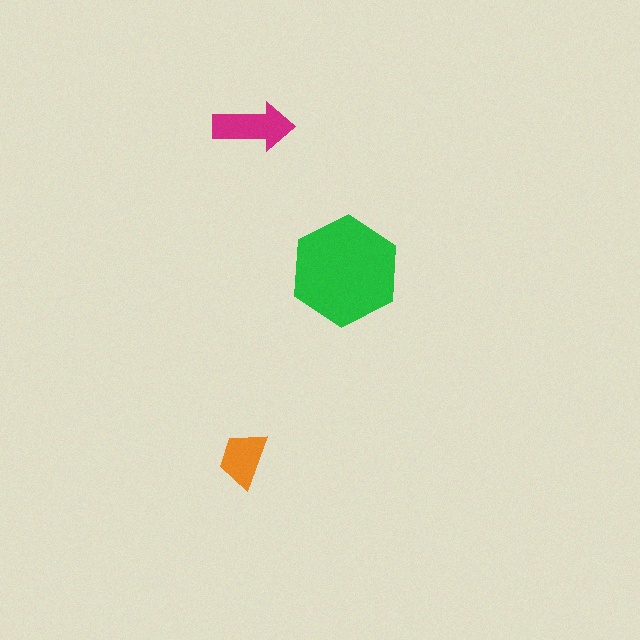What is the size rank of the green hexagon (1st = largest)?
1st.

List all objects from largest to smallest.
The green hexagon, the magenta arrow, the orange trapezoid.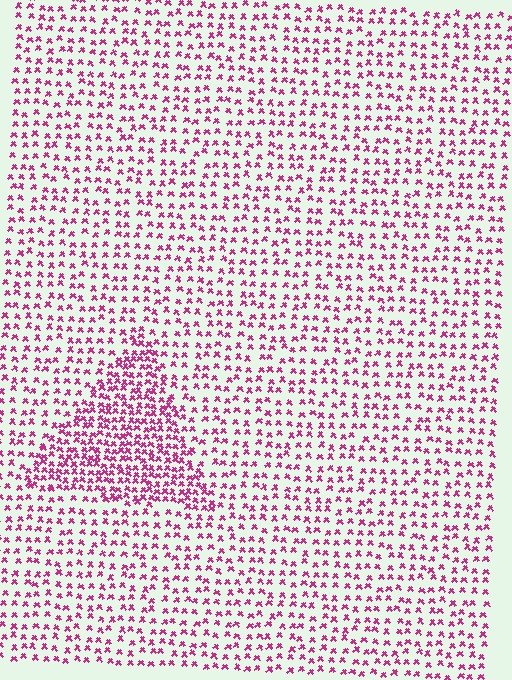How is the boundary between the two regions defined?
The boundary is defined by a change in element density (approximately 1.9x ratio). All elements are the same color, size, and shape.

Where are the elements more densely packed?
The elements are more densely packed inside the triangle boundary.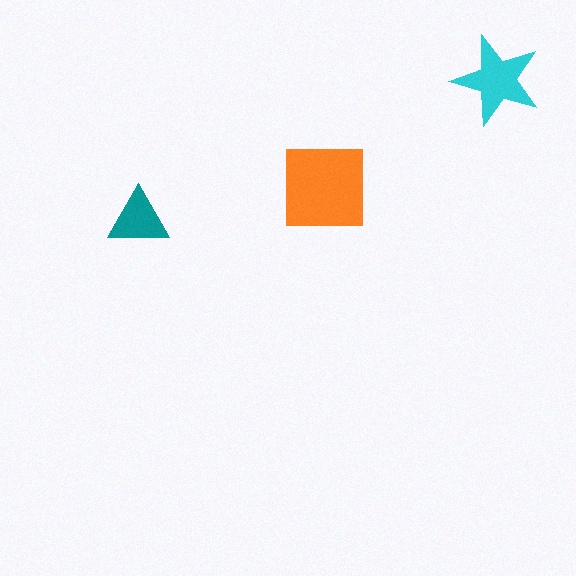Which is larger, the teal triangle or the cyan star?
The cyan star.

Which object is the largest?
The orange square.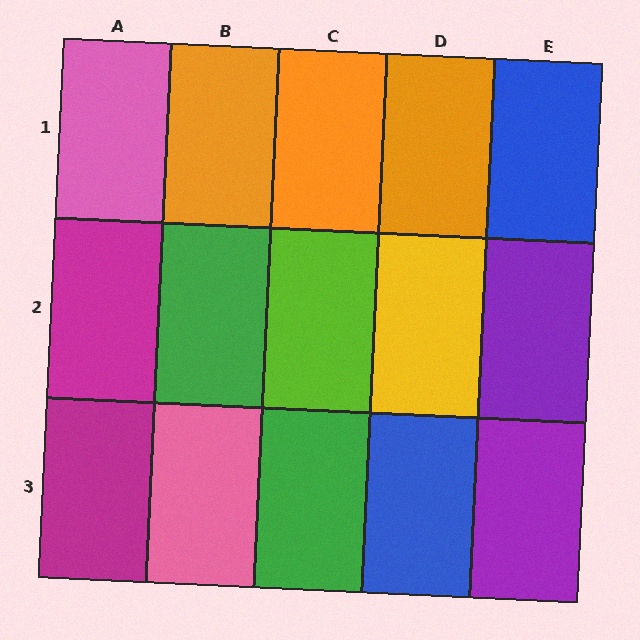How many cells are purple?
2 cells are purple.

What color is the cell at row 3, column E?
Purple.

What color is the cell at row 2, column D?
Yellow.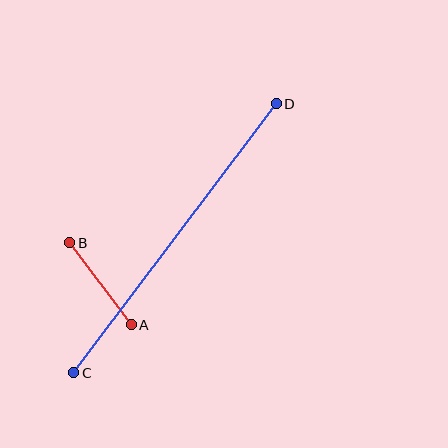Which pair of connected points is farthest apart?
Points C and D are farthest apart.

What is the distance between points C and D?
The distance is approximately 337 pixels.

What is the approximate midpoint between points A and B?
The midpoint is at approximately (101, 284) pixels.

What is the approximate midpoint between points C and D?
The midpoint is at approximately (175, 238) pixels.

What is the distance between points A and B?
The distance is approximately 102 pixels.